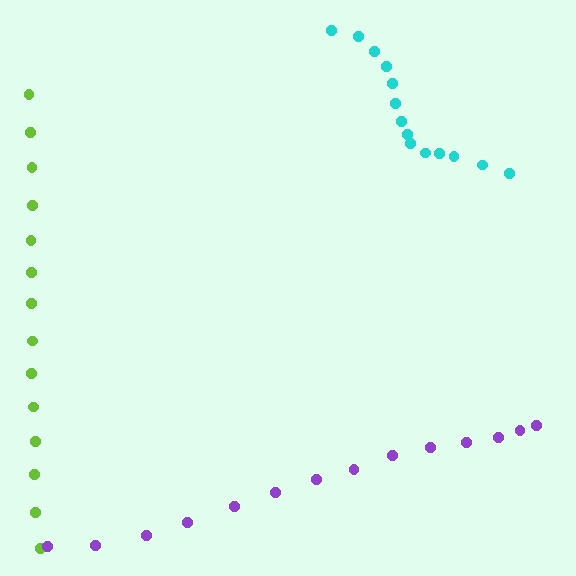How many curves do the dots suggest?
There are 3 distinct paths.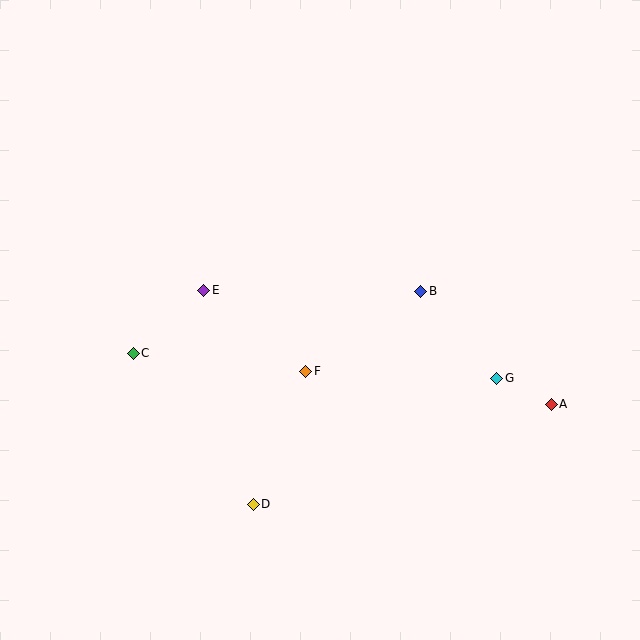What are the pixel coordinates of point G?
Point G is at (497, 378).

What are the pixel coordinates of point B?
Point B is at (421, 291).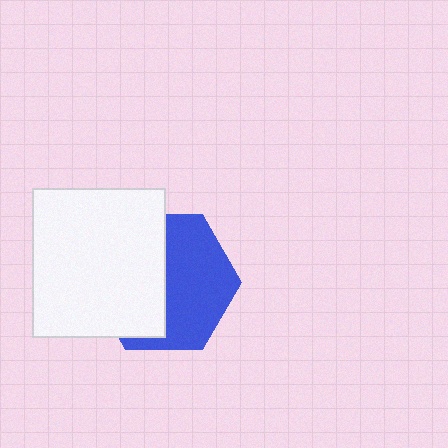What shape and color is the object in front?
The object in front is a white rectangle.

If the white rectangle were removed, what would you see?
You would see the complete blue hexagon.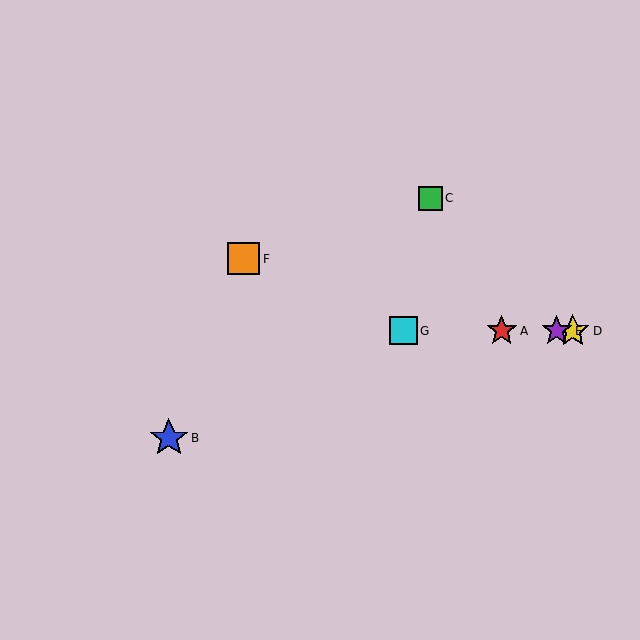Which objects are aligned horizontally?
Objects A, D, E, G are aligned horizontally.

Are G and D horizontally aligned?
Yes, both are at y≈331.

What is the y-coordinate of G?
Object G is at y≈331.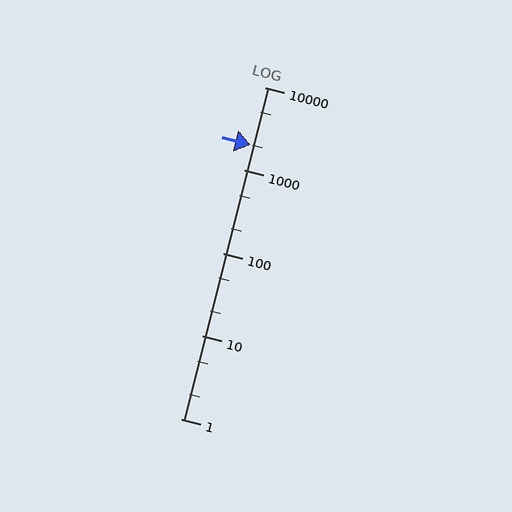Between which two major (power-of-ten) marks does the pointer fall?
The pointer is between 1000 and 10000.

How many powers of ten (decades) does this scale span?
The scale spans 4 decades, from 1 to 10000.